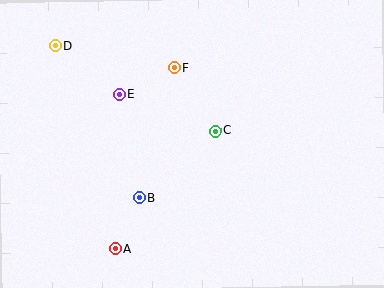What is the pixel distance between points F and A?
The distance between F and A is 190 pixels.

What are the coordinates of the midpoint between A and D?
The midpoint between A and D is at (85, 148).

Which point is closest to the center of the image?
Point C at (215, 131) is closest to the center.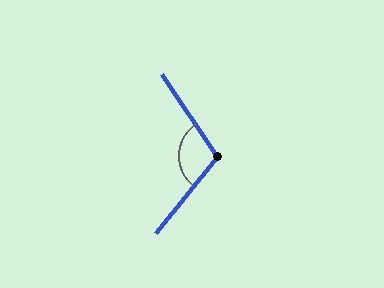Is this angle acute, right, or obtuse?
It is obtuse.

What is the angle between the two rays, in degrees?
Approximately 108 degrees.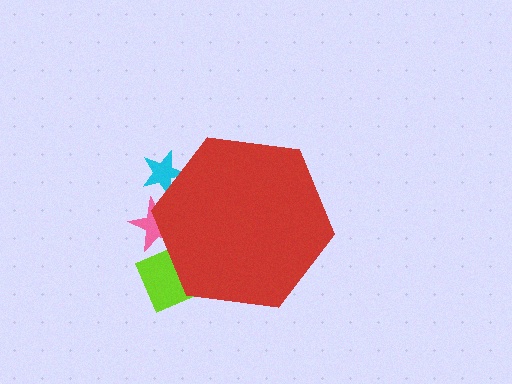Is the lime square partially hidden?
Yes, the lime square is partially hidden behind the red hexagon.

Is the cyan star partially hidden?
Yes, the cyan star is partially hidden behind the red hexagon.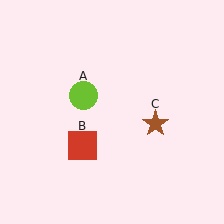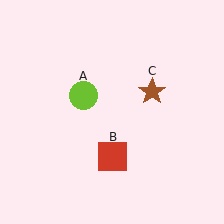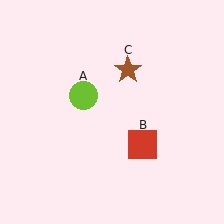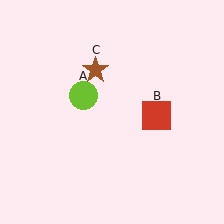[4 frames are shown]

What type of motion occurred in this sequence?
The red square (object B), brown star (object C) rotated counterclockwise around the center of the scene.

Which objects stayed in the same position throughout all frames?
Lime circle (object A) remained stationary.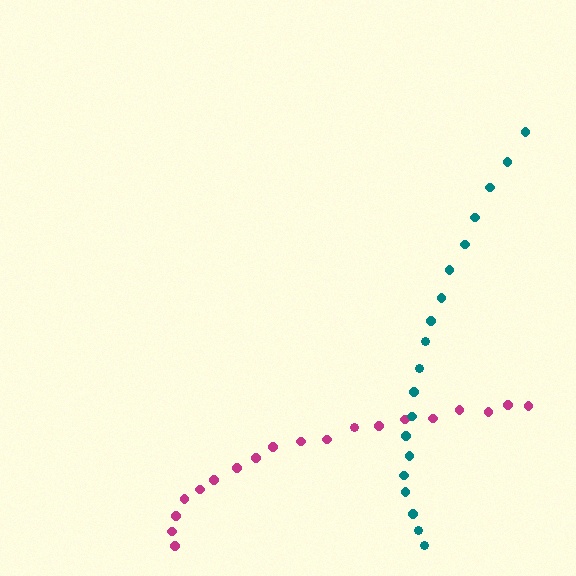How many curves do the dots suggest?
There are 2 distinct paths.